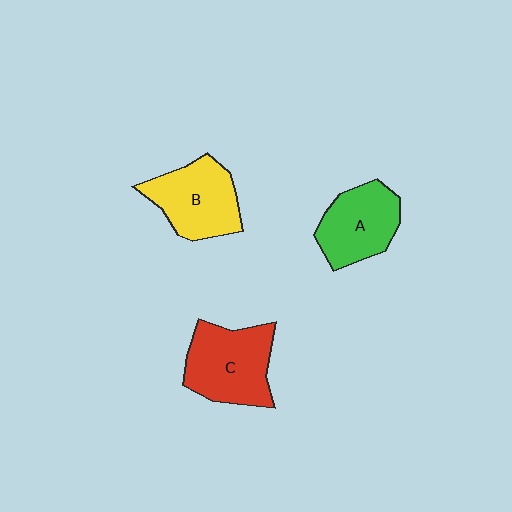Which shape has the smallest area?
Shape A (green).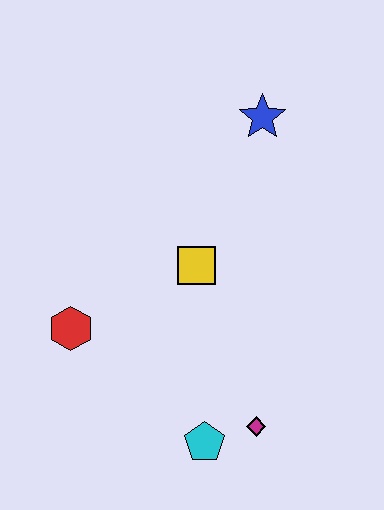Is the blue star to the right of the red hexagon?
Yes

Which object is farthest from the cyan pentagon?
The blue star is farthest from the cyan pentagon.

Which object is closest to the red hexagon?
The yellow square is closest to the red hexagon.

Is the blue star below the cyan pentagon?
No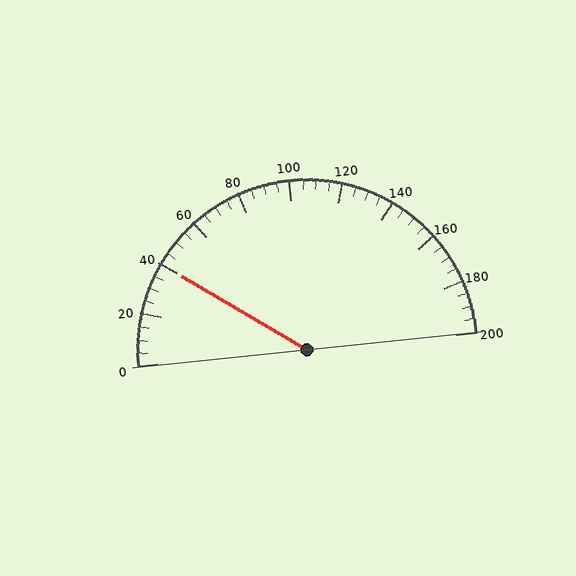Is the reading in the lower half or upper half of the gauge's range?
The reading is in the lower half of the range (0 to 200).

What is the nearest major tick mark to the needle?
The nearest major tick mark is 40.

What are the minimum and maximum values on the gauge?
The gauge ranges from 0 to 200.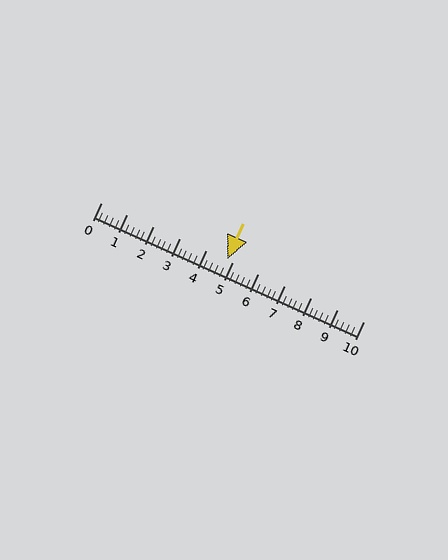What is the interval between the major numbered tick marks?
The major tick marks are spaced 1 units apart.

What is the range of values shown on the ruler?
The ruler shows values from 0 to 10.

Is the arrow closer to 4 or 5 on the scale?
The arrow is closer to 5.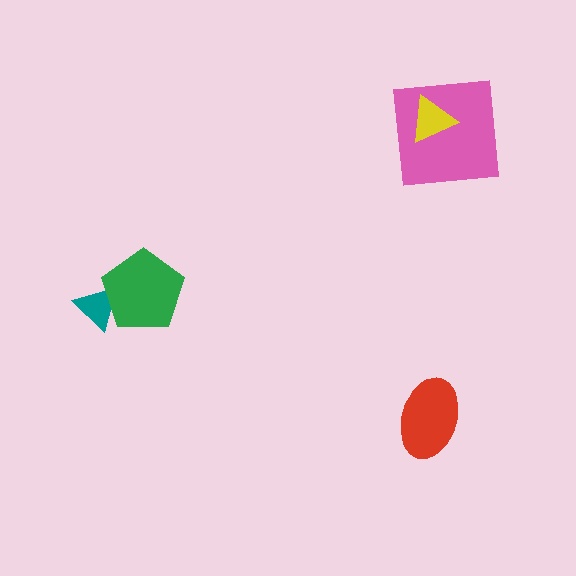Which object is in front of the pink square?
The yellow triangle is in front of the pink square.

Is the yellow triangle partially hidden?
No, no other shape covers it.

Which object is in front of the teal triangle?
The green pentagon is in front of the teal triangle.